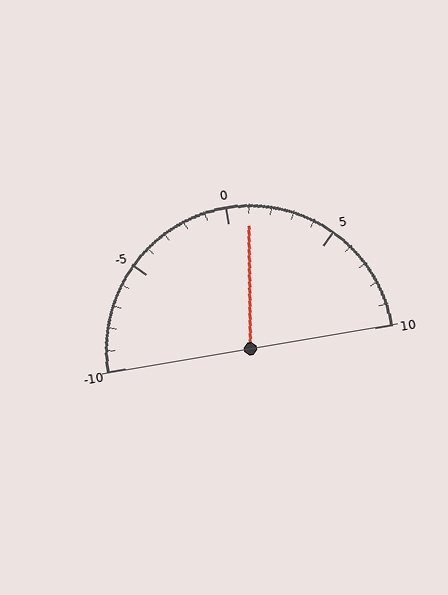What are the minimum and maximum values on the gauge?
The gauge ranges from -10 to 10.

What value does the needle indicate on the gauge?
The needle indicates approximately 1.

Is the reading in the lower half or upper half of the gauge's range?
The reading is in the upper half of the range (-10 to 10).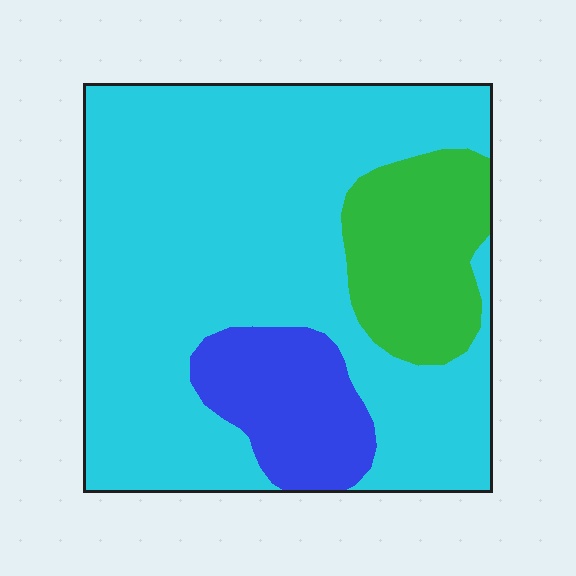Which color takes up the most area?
Cyan, at roughly 70%.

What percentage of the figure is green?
Green takes up about one sixth (1/6) of the figure.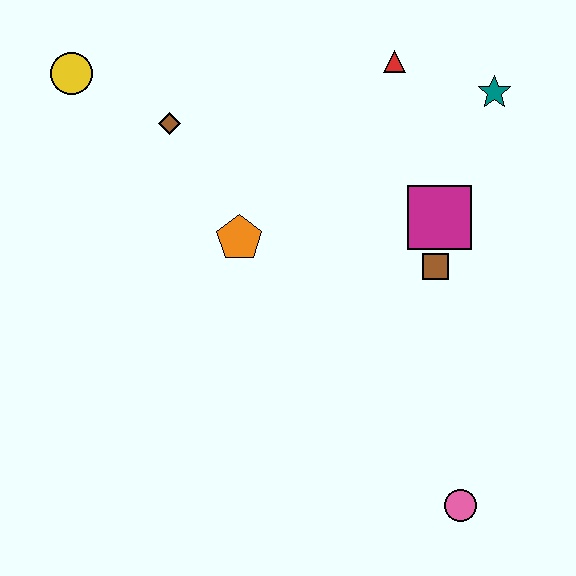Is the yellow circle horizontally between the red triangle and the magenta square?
No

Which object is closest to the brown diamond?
The yellow circle is closest to the brown diamond.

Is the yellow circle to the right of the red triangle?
No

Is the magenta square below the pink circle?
No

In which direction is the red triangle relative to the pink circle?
The red triangle is above the pink circle.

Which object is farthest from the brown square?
The yellow circle is farthest from the brown square.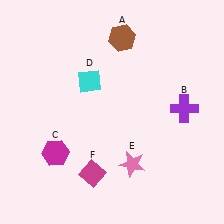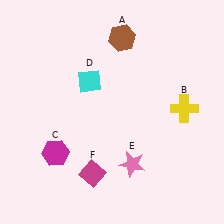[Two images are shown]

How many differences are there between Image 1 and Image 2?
There is 1 difference between the two images.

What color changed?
The cross (B) changed from purple in Image 1 to yellow in Image 2.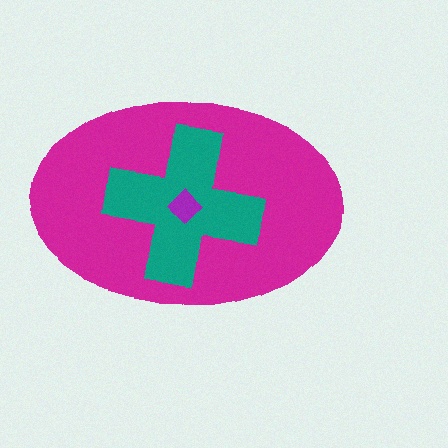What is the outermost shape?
The magenta ellipse.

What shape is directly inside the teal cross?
The purple diamond.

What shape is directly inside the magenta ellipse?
The teal cross.